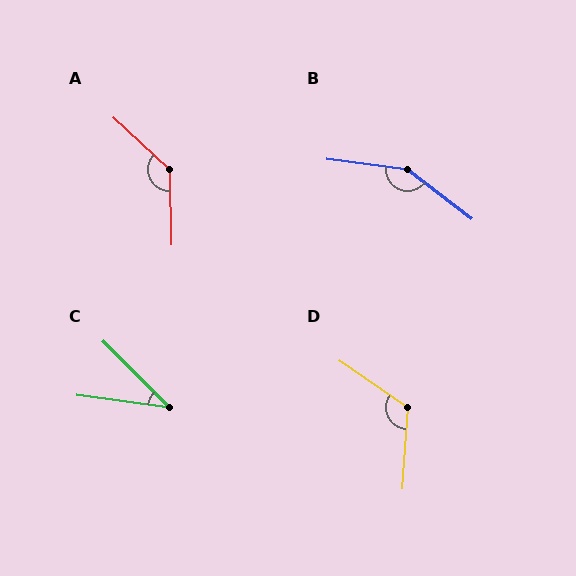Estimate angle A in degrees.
Approximately 134 degrees.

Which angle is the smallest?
C, at approximately 37 degrees.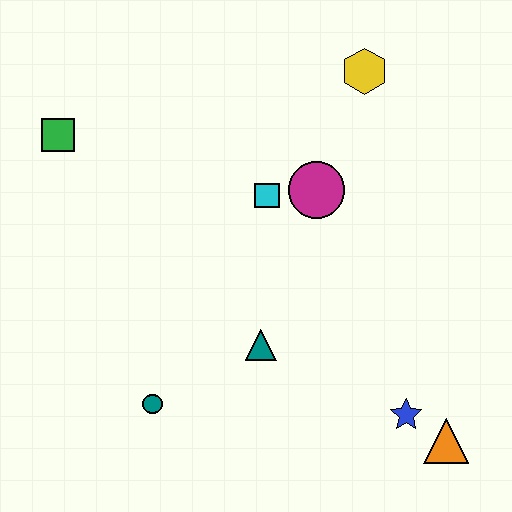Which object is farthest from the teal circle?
The yellow hexagon is farthest from the teal circle.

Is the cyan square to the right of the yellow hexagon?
No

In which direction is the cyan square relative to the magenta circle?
The cyan square is to the left of the magenta circle.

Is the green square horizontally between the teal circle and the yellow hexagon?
No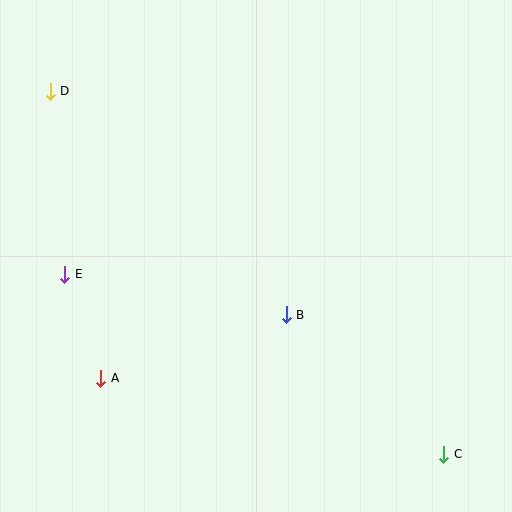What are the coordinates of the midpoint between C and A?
The midpoint between C and A is at (272, 416).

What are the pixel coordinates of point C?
Point C is at (444, 454).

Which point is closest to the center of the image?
Point B at (286, 315) is closest to the center.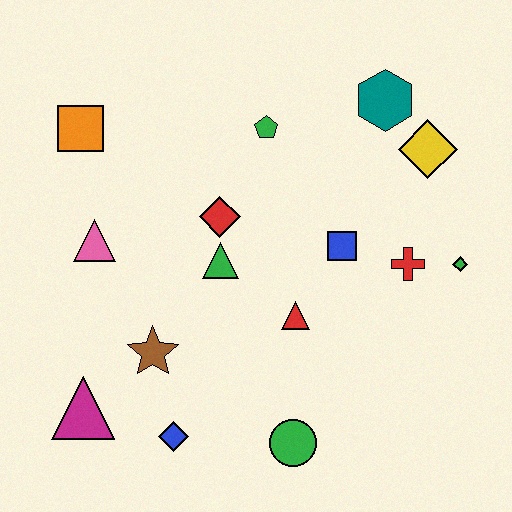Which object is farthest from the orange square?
The green diamond is farthest from the orange square.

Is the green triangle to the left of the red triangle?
Yes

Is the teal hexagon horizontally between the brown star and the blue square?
No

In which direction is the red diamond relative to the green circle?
The red diamond is above the green circle.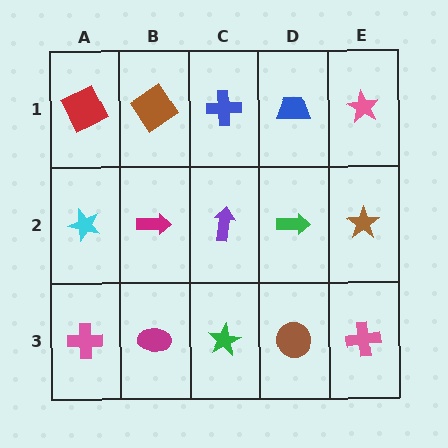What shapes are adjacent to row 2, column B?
A brown diamond (row 1, column B), a magenta ellipse (row 3, column B), a cyan star (row 2, column A), a purple arrow (row 2, column C).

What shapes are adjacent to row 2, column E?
A pink star (row 1, column E), a pink cross (row 3, column E), a green arrow (row 2, column D).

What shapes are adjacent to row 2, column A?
A red square (row 1, column A), a pink cross (row 3, column A), a magenta arrow (row 2, column B).